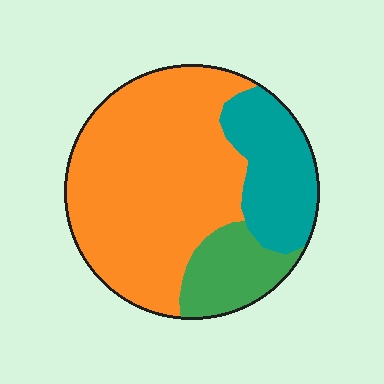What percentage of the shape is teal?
Teal takes up about one fifth (1/5) of the shape.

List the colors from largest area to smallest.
From largest to smallest: orange, teal, green.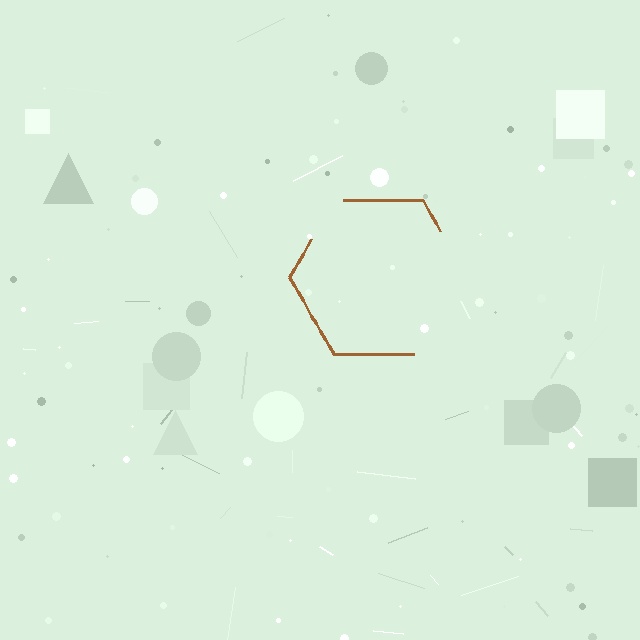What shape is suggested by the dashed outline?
The dashed outline suggests a hexagon.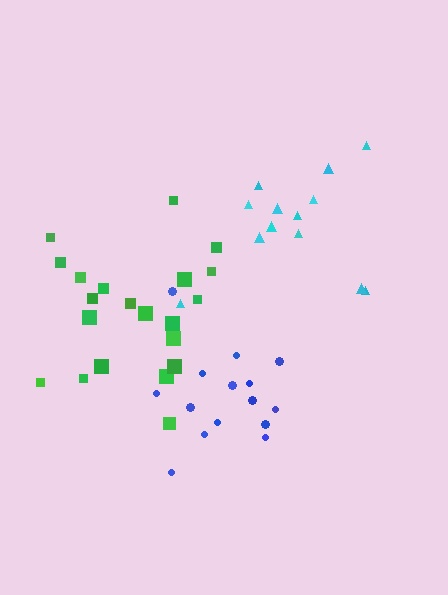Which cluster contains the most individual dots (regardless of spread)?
Green (21).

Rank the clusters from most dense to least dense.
blue, green, cyan.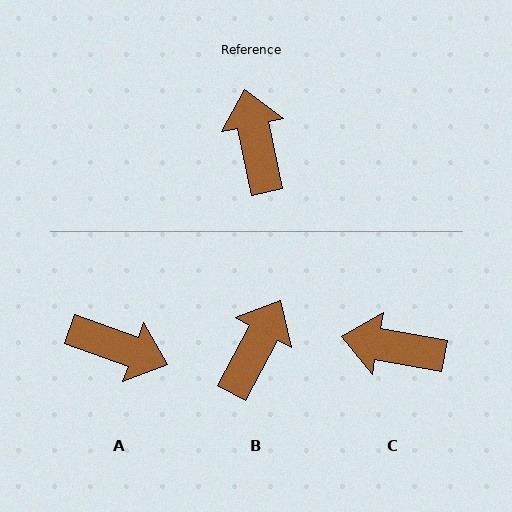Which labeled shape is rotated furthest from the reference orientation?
A, about 122 degrees away.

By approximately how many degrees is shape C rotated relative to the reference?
Approximately 67 degrees counter-clockwise.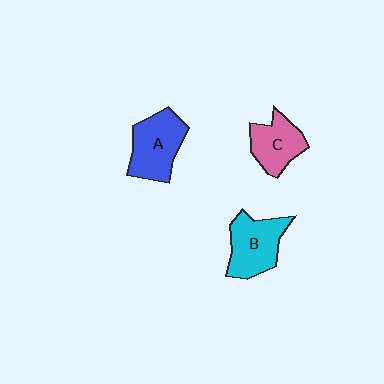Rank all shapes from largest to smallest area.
From largest to smallest: A (blue), B (cyan), C (pink).